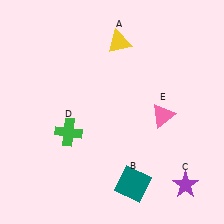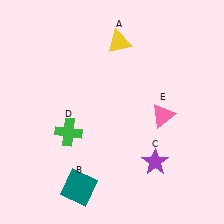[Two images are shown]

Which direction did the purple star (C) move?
The purple star (C) moved left.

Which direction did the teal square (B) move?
The teal square (B) moved left.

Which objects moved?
The objects that moved are: the teal square (B), the purple star (C).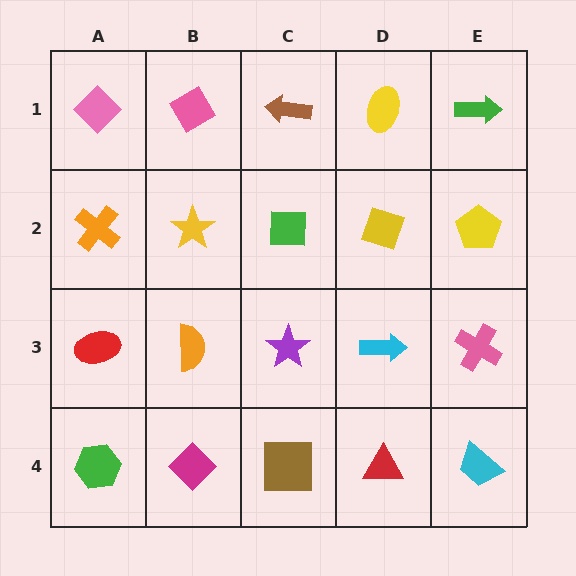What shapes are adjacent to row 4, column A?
A red ellipse (row 3, column A), a magenta diamond (row 4, column B).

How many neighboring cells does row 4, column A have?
2.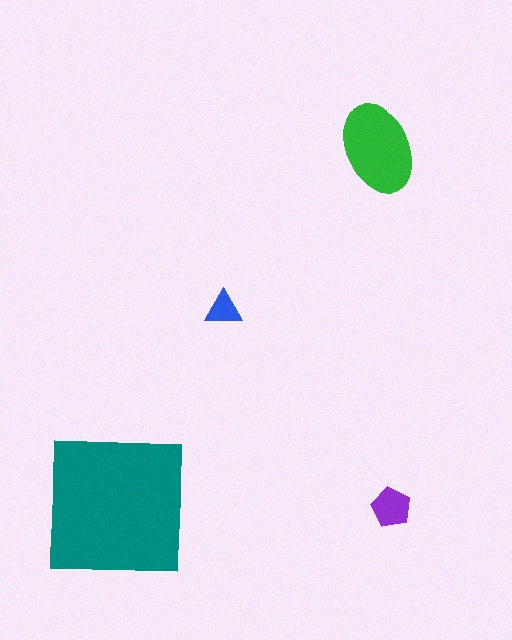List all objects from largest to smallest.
The teal square, the green ellipse, the purple pentagon, the blue triangle.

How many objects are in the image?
There are 4 objects in the image.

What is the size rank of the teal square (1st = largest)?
1st.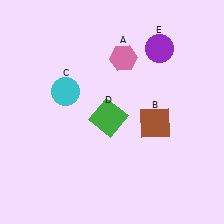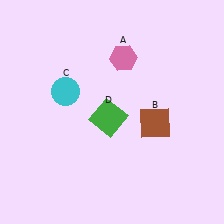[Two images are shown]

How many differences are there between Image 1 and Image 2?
There is 1 difference between the two images.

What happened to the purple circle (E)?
The purple circle (E) was removed in Image 2. It was in the top-right area of Image 1.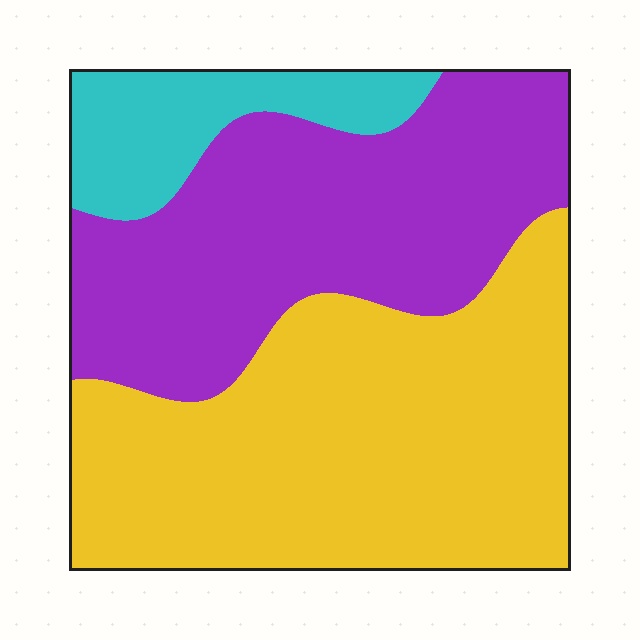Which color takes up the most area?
Yellow, at roughly 50%.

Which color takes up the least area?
Cyan, at roughly 10%.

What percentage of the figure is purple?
Purple takes up about two fifths (2/5) of the figure.